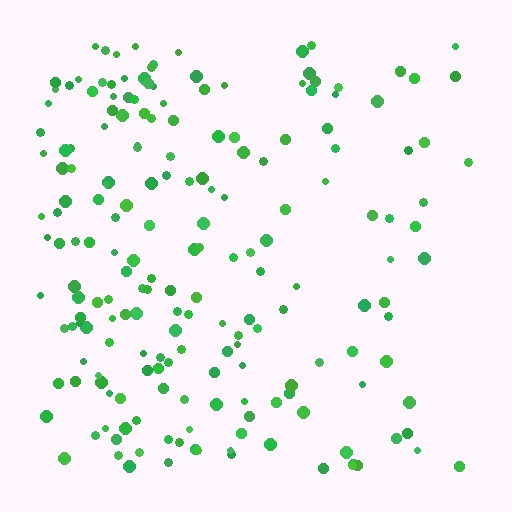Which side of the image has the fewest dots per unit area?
The right.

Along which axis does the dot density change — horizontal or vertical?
Horizontal.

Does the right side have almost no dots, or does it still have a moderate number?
Still a moderate number, just noticeably fewer than the left.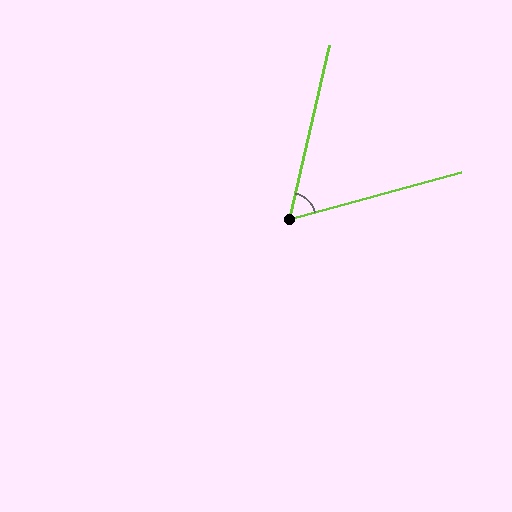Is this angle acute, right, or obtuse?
It is acute.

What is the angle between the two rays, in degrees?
Approximately 62 degrees.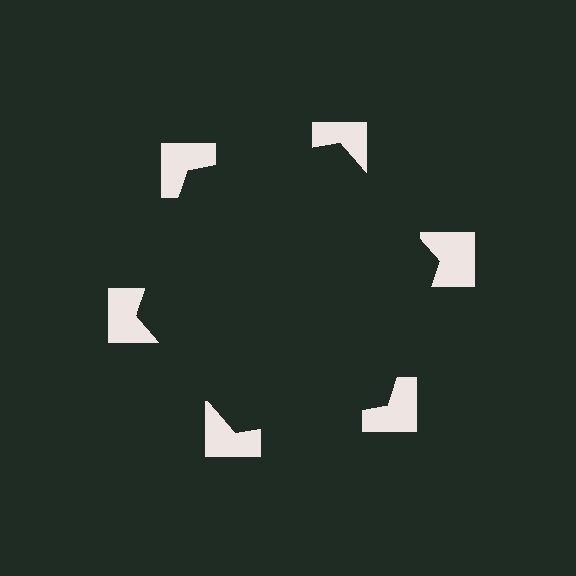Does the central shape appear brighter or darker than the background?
It typically appears slightly darker than the background, even though no actual brightness change is drawn.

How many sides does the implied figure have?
6 sides.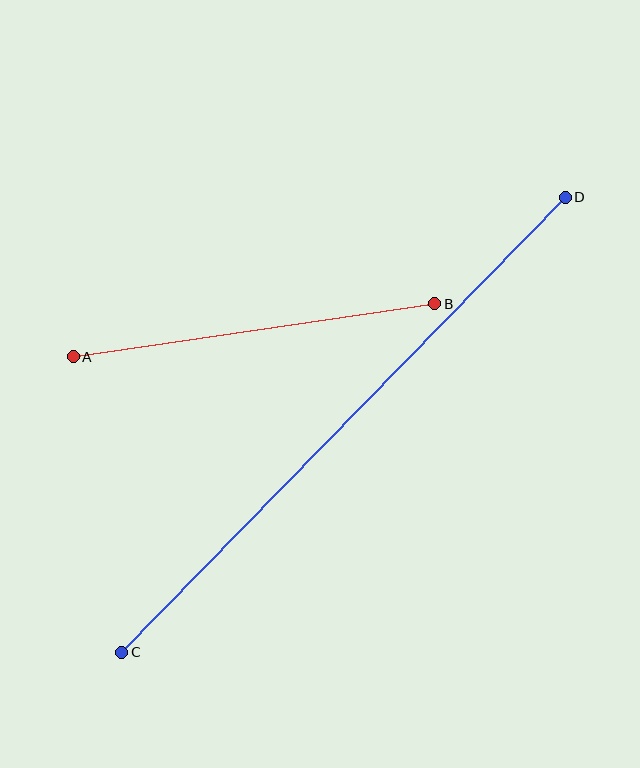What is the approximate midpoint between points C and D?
The midpoint is at approximately (344, 425) pixels.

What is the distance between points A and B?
The distance is approximately 365 pixels.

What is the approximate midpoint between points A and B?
The midpoint is at approximately (254, 330) pixels.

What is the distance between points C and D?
The distance is approximately 635 pixels.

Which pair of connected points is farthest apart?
Points C and D are farthest apart.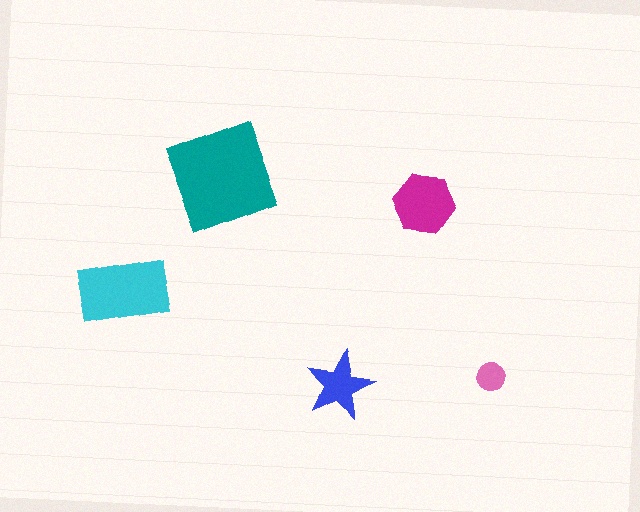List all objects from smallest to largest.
The pink circle, the blue star, the magenta hexagon, the cyan rectangle, the teal square.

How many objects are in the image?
There are 5 objects in the image.